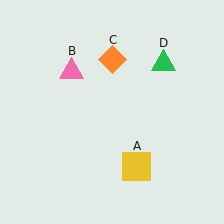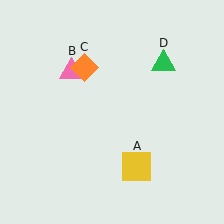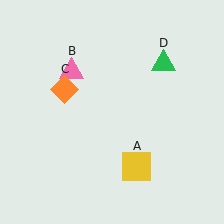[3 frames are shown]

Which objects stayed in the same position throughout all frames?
Yellow square (object A) and pink triangle (object B) and green triangle (object D) remained stationary.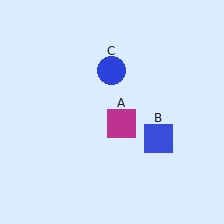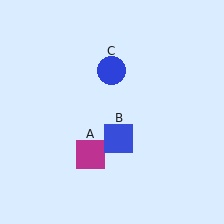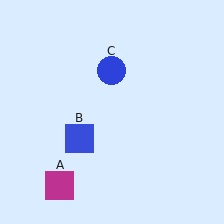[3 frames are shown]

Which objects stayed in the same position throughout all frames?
Blue circle (object C) remained stationary.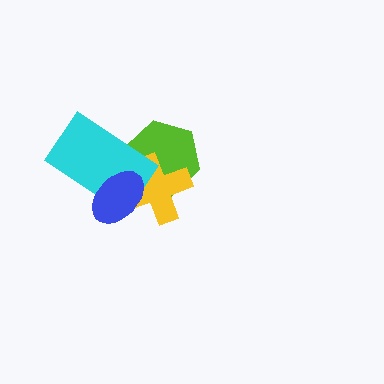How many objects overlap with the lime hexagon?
3 objects overlap with the lime hexagon.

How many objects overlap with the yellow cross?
3 objects overlap with the yellow cross.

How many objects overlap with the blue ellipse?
3 objects overlap with the blue ellipse.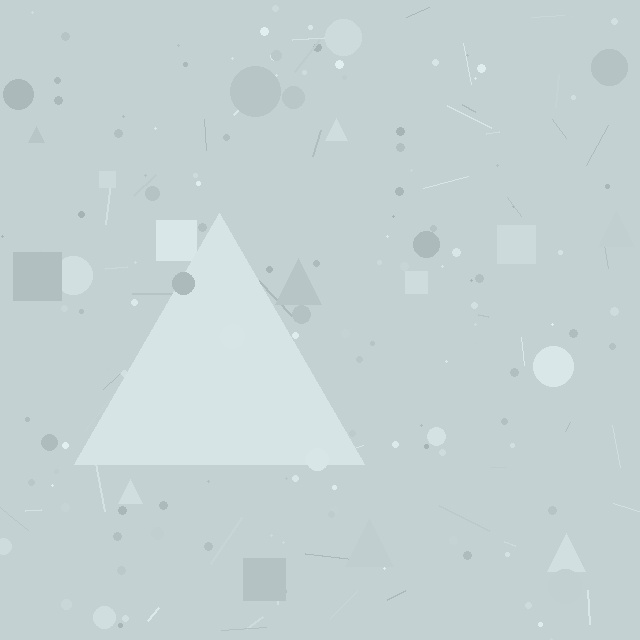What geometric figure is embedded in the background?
A triangle is embedded in the background.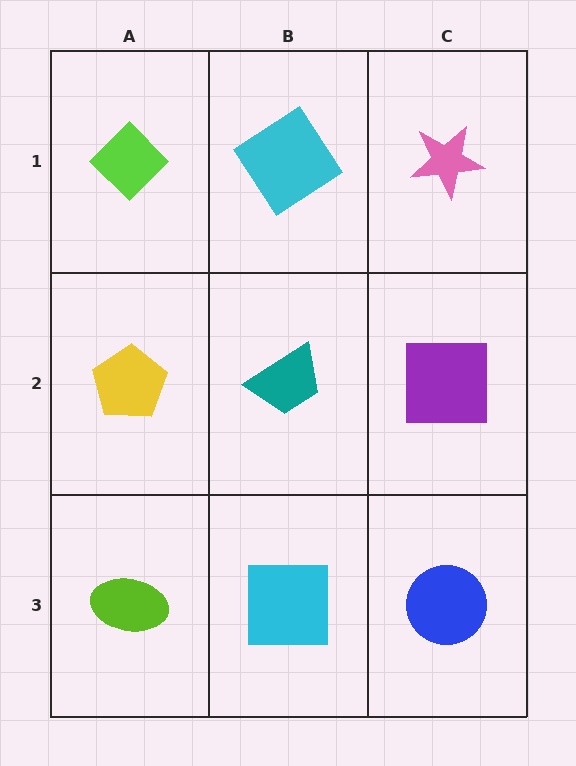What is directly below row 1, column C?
A purple square.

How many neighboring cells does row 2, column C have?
3.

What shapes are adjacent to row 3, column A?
A yellow pentagon (row 2, column A), a cyan square (row 3, column B).